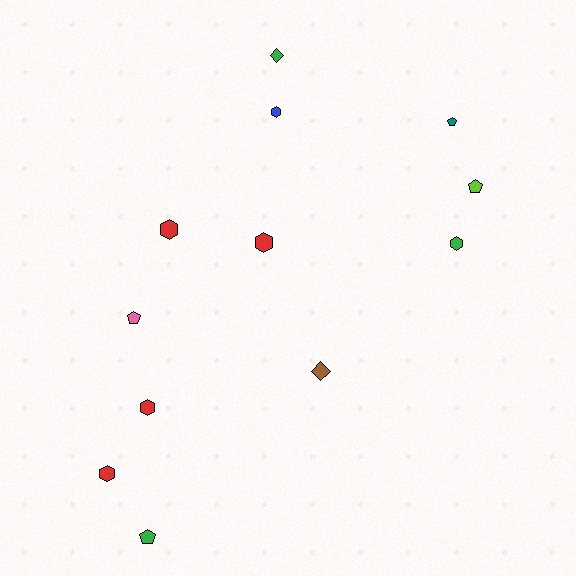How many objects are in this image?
There are 12 objects.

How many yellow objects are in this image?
There are no yellow objects.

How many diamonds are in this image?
There are 2 diamonds.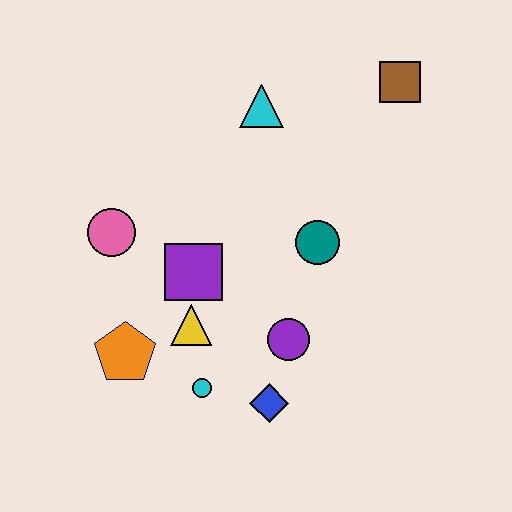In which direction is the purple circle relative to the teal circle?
The purple circle is below the teal circle.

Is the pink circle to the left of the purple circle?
Yes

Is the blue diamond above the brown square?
No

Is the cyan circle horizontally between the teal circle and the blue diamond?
No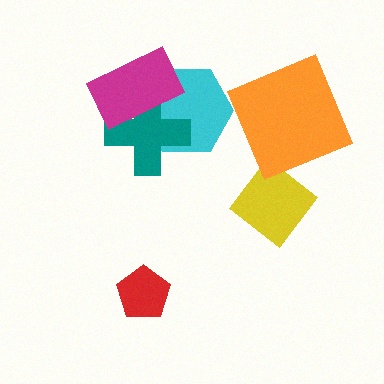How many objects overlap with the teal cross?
2 objects overlap with the teal cross.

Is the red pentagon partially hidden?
No, no other shape covers it.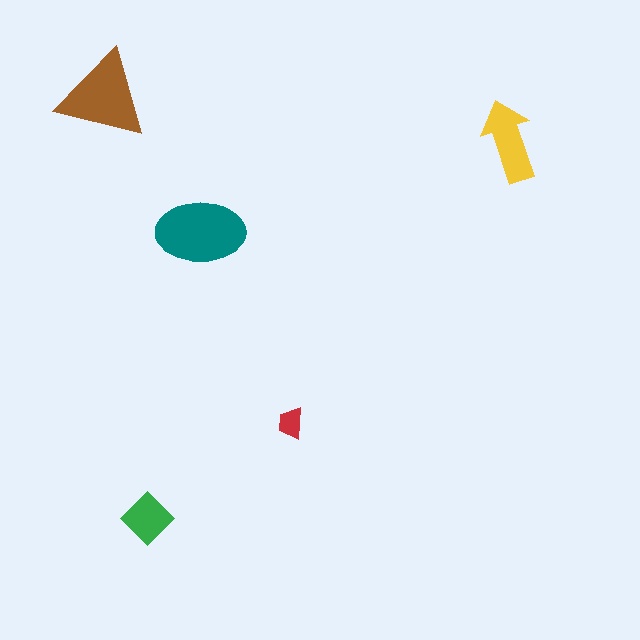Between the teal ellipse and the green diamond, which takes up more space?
The teal ellipse.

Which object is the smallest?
The red trapezoid.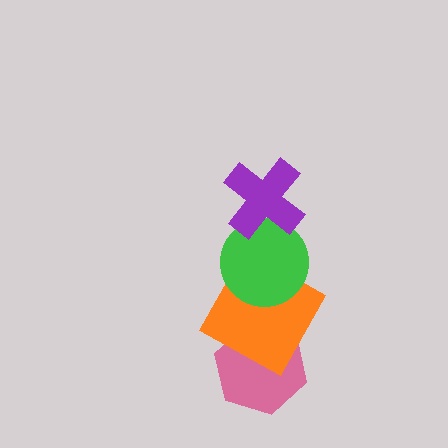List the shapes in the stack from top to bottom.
From top to bottom: the purple cross, the green circle, the orange square, the pink hexagon.